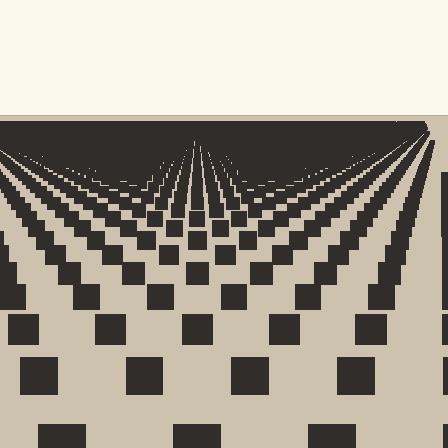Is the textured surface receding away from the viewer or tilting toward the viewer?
The surface is receding away from the viewer. Texture elements get smaller and denser toward the top.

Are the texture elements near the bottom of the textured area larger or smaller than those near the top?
Larger. Near the bottom, elements are closer to the viewer and appear at a bigger on-screen size.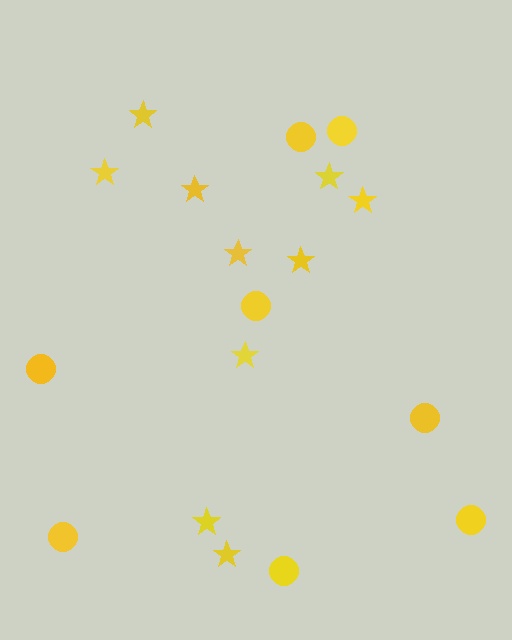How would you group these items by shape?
There are 2 groups: one group of circles (8) and one group of stars (10).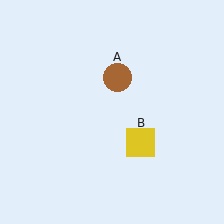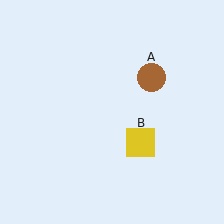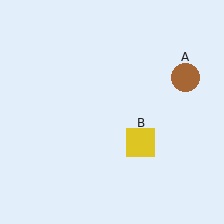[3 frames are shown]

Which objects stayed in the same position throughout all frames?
Yellow square (object B) remained stationary.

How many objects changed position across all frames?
1 object changed position: brown circle (object A).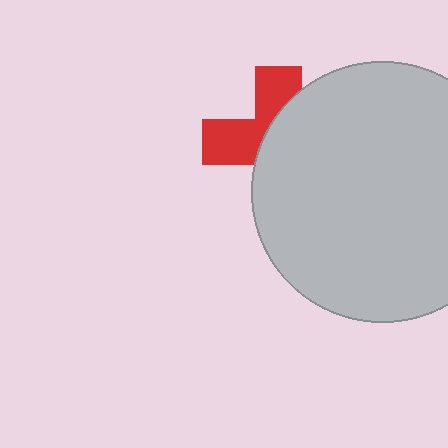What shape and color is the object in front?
The object in front is a light gray circle.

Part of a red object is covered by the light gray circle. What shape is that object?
It is a cross.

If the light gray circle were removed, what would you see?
You would see the complete red cross.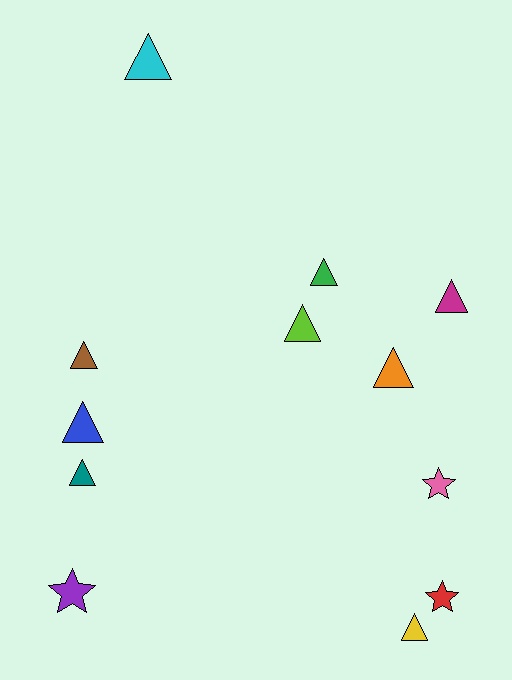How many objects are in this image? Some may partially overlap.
There are 12 objects.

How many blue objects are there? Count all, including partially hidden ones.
There is 1 blue object.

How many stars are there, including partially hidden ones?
There are 3 stars.